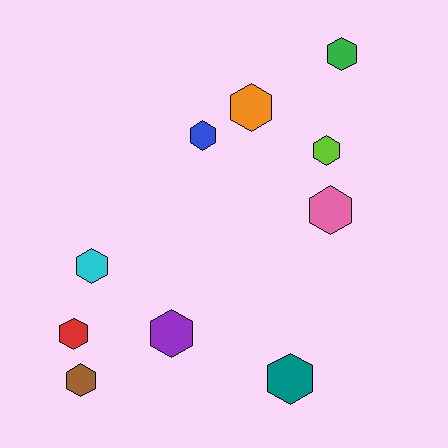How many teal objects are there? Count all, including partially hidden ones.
There is 1 teal object.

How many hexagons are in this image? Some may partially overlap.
There are 10 hexagons.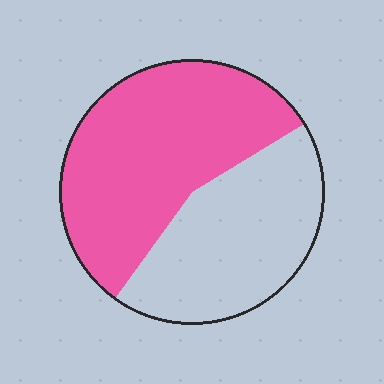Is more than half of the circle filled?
Yes.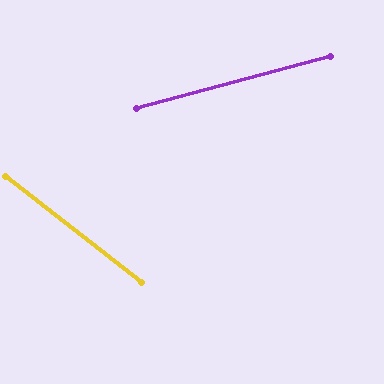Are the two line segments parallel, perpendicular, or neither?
Neither parallel nor perpendicular — they differ by about 53°.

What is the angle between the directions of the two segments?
Approximately 53 degrees.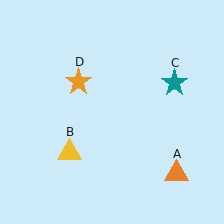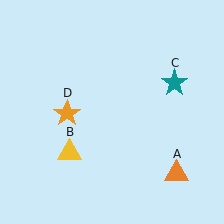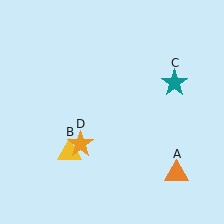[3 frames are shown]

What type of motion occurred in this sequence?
The orange star (object D) rotated counterclockwise around the center of the scene.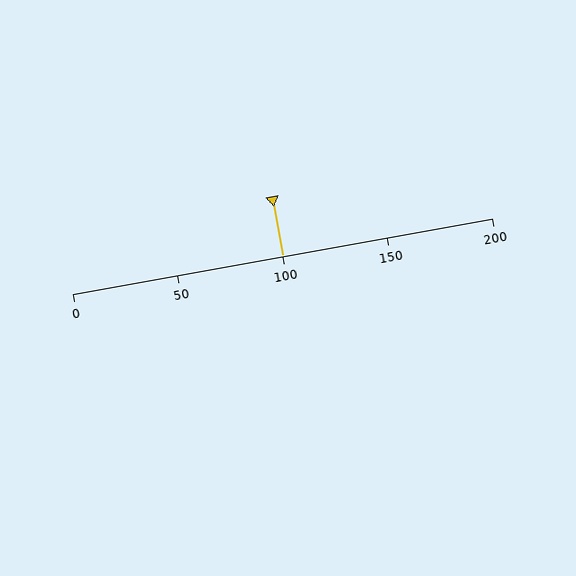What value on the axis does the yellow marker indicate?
The marker indicates approximately 100.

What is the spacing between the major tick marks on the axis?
The major ticks are spaced 50 apart.